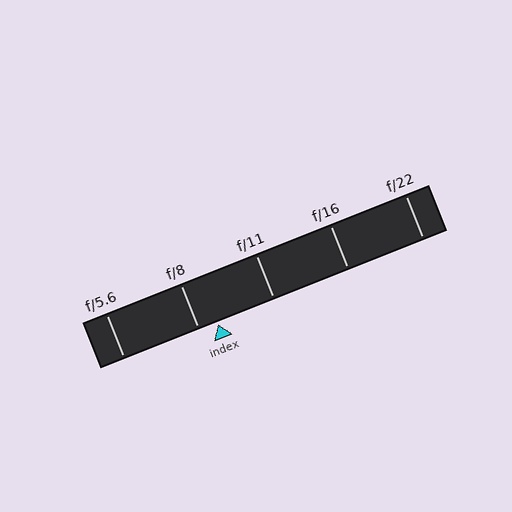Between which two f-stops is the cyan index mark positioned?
The index mark is between f/8 and f/11.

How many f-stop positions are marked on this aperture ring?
There are 5 f-stop positions marked.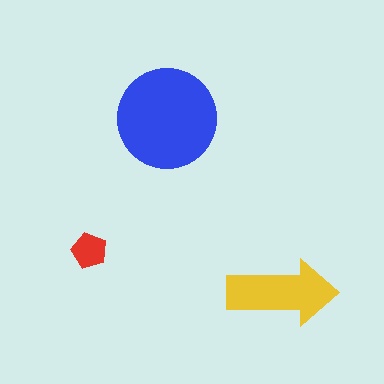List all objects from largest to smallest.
The blue circle, the yellow arrow, the red pentagon.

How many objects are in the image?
There are 3 objects in the image.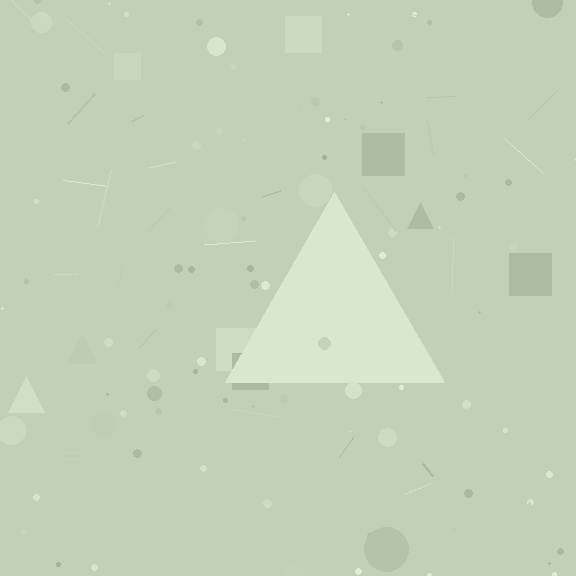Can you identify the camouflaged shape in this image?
The camouflaged shape is a triangle.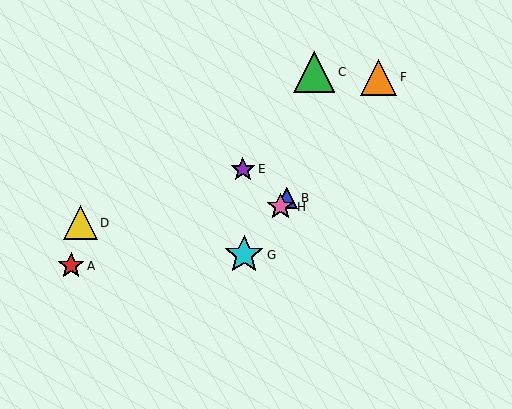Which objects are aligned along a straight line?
Objects B, F, G, H are aligned along a straight line.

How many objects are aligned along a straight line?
4 objects (B, F, G, H) are aligned along a straight line.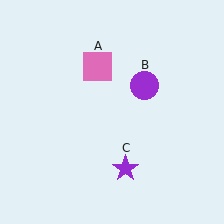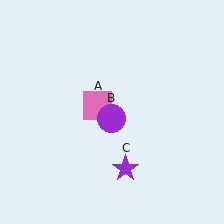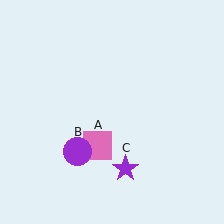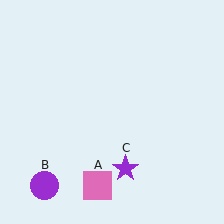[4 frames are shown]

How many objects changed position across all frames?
2 objects changed position: pink square (object A), purple circle (object B).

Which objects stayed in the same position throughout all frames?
Purple star (object C) remained stationary.